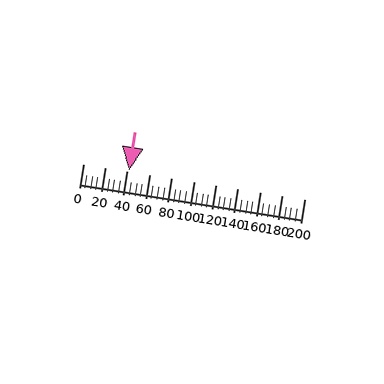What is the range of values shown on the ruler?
The ruler shows values from 0 to 200.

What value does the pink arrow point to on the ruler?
The pink arrow points to approximately 42.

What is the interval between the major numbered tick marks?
The major tick marks are spaced 20 units apart.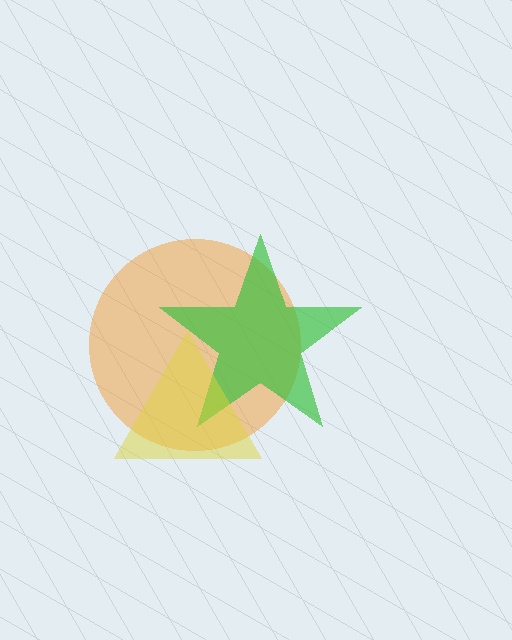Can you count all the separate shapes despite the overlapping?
Yes, there are 3 separate shapes.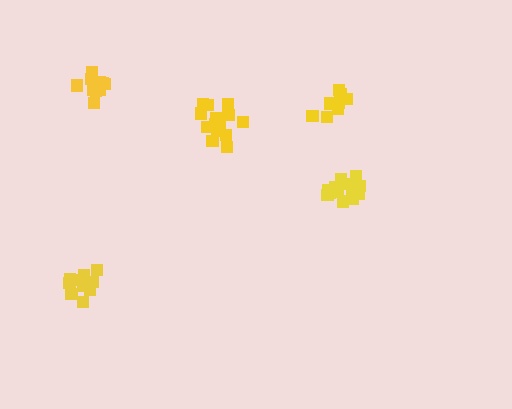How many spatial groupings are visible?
There are 5 spatial groupings.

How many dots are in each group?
Group 1: 15 dots, Group 2: 11 dots, Group 3: 15 dots, Group 4: 11 dots, Group 5: 9 dots (61 total).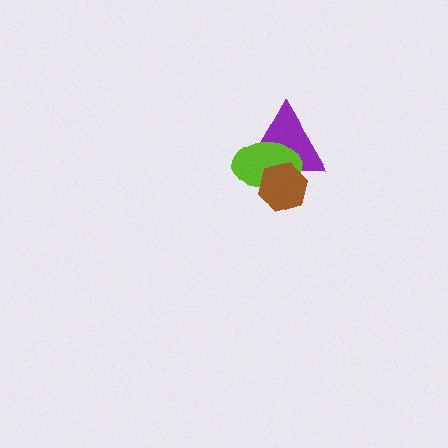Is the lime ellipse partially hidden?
Yes, it is partially covered by another shape.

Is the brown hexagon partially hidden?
No, no other shape covers it.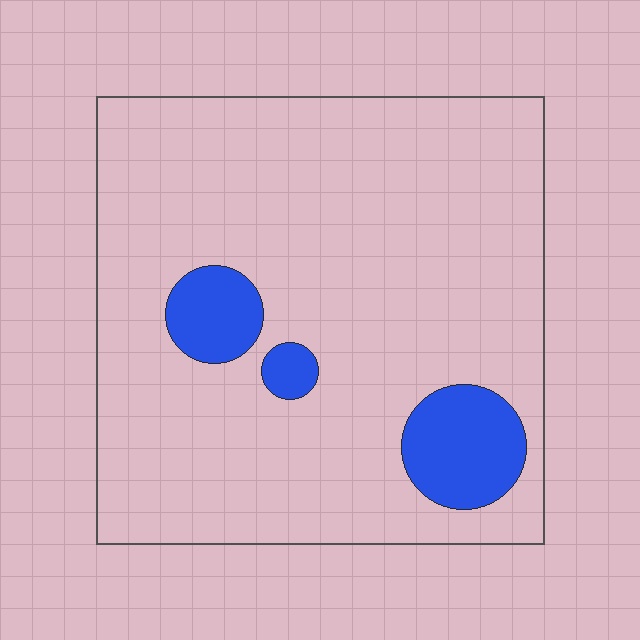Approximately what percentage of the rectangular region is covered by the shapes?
Approximately 10%.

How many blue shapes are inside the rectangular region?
3.